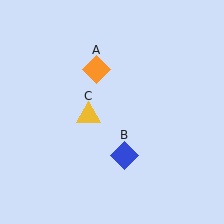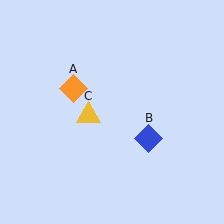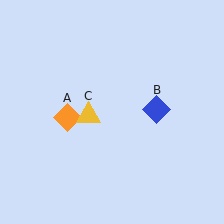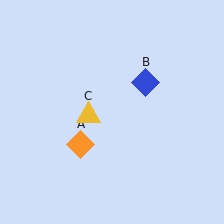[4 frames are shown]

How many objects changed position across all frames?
2 objects changed position: orange diamond (object A), blue diamond (object B).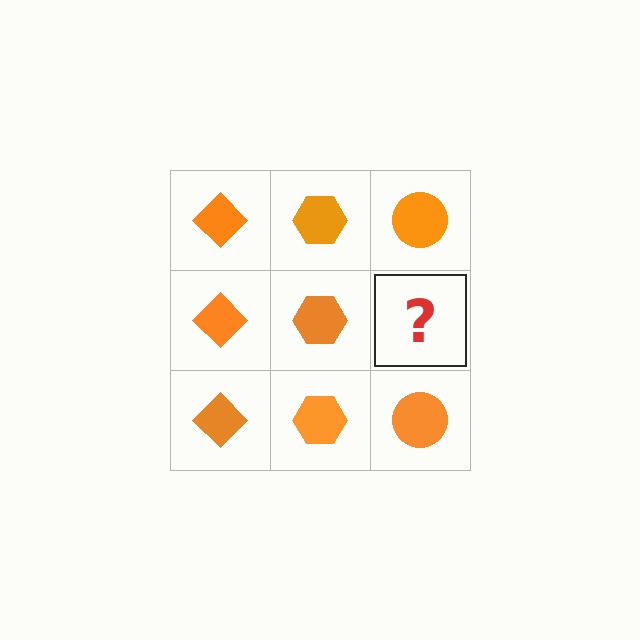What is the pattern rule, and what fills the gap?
The rule is that each column has a consistent shape. The gap should be filled with an orange circle.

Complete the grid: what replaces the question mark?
The question mark should be replaced with an orange circle.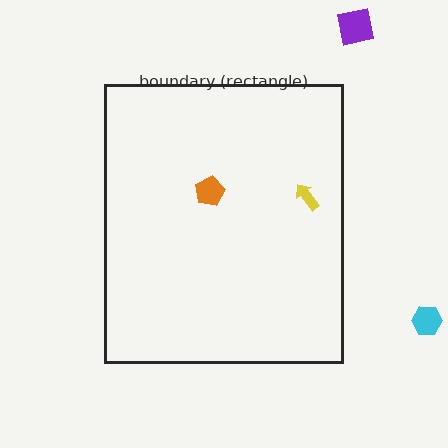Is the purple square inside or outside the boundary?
Outside.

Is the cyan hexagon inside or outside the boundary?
Outside.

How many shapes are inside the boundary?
2 inside, 2 outside.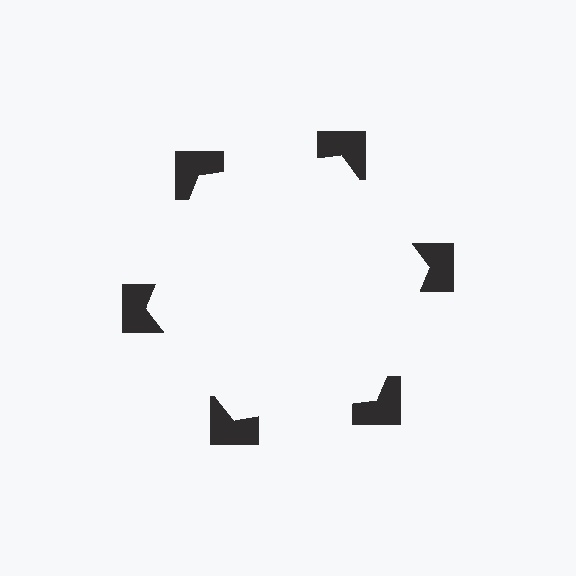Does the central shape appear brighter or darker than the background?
It typically appears slightly brighter than the background, even though no actual brightness change is drawn.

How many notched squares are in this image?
There are 6 — one at each vertex of the illusory hexagon.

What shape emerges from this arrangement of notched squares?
An illusory hexagon — its edges are inferred from the aligned wedge cuts in the notched squares, not physically drawn.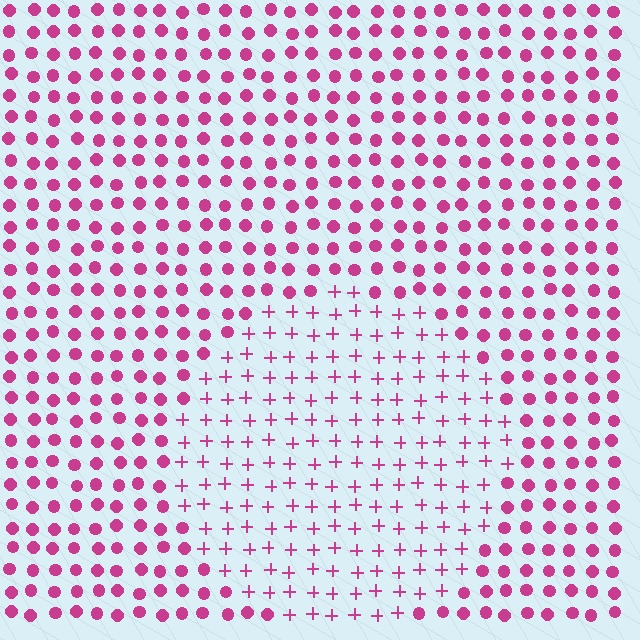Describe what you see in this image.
The image is filled with small magenta elements arranged in a uniform grid. A circle-shaped region contains plus signs, while the surrounding area contains circles. The boundary is defined purely by the change in element shape.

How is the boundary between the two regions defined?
The boundary is defined by a change in element shape: plus signs inside vs. circles outside. All elements share the same color and spacing.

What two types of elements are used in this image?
The image uses plus signs inside the circle region and circles outside it.